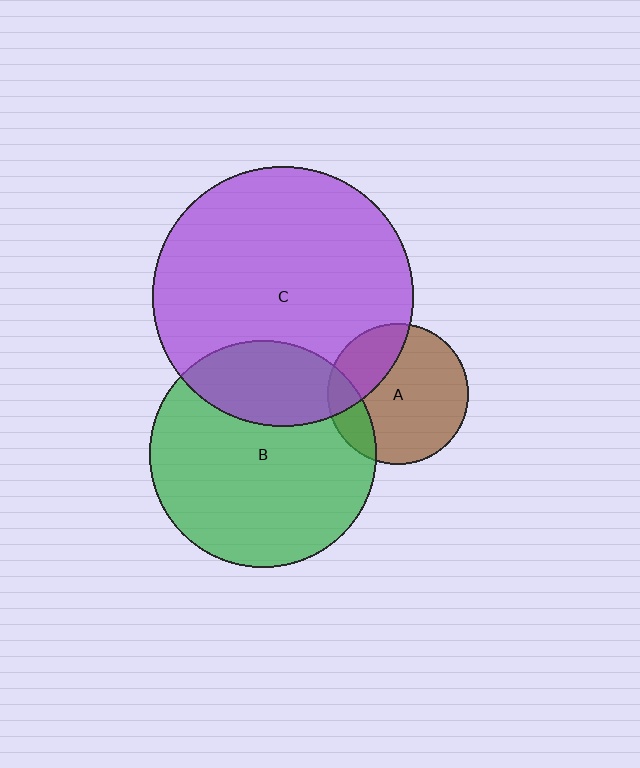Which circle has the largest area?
Circle C (purple).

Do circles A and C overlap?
Yes.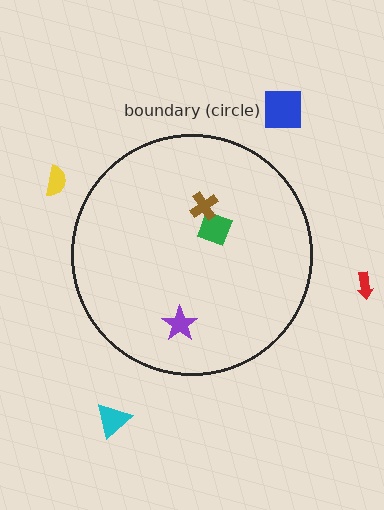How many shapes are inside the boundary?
3 inside, 4 outside.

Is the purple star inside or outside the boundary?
Inside.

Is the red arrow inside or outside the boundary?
Outside.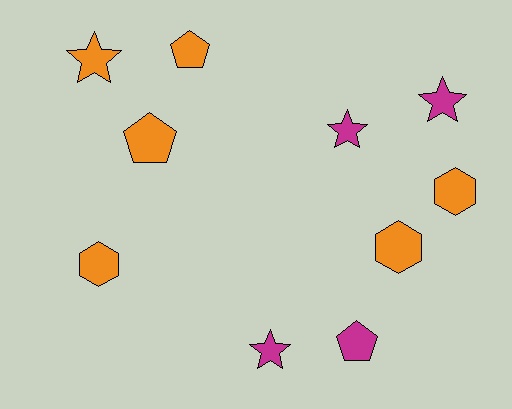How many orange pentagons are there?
There are 2 orange pentagons.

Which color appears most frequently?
Orange, with 6 objects.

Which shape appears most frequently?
Star, with 4 objects.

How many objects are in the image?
There are 10 objects.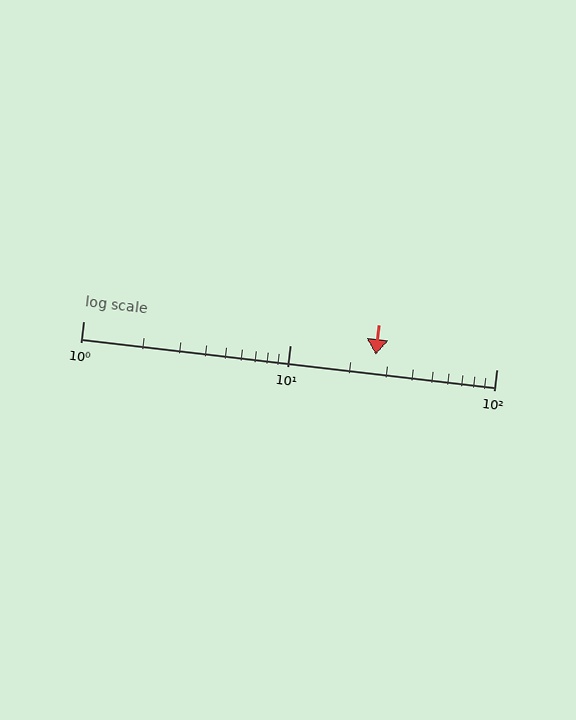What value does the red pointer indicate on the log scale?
The pointer indicates approximately 26.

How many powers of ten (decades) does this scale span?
The scale spans 2 decades, from 1 to 100.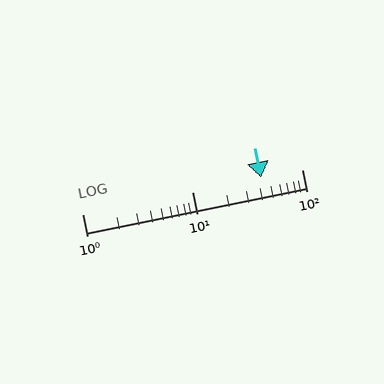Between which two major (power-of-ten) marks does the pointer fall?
The pointer is between 10 and 100.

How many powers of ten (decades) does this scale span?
The scale spans 2 decades, from 1 to 100.